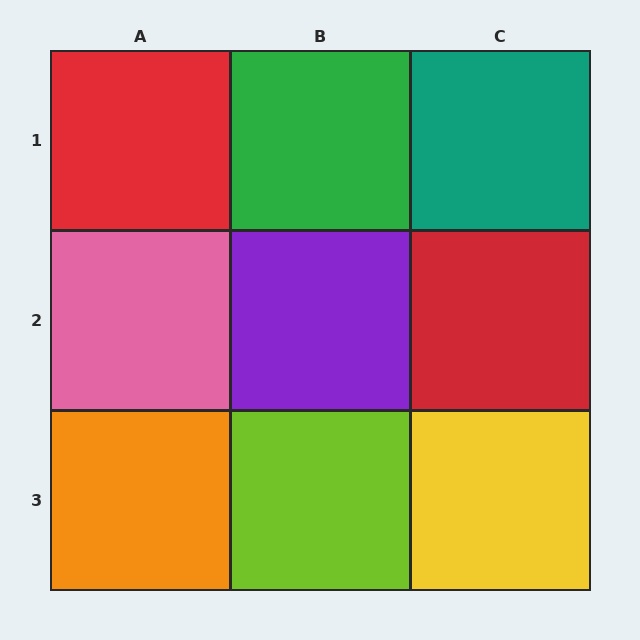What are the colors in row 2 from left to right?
Pink, purple, red.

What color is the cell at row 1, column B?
Green.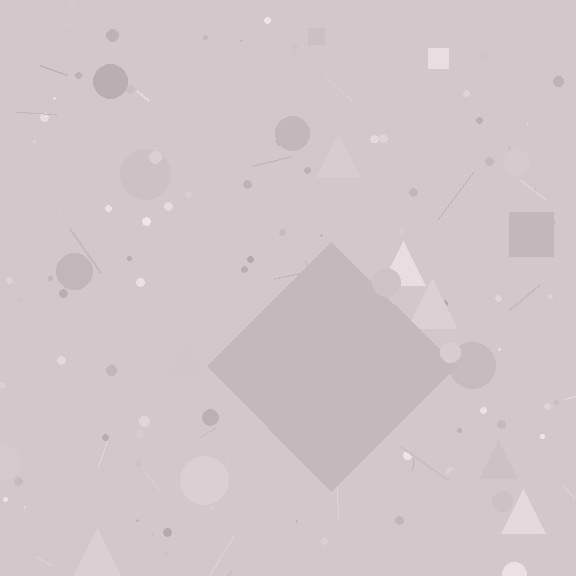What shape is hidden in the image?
A diamond is hidden in the image.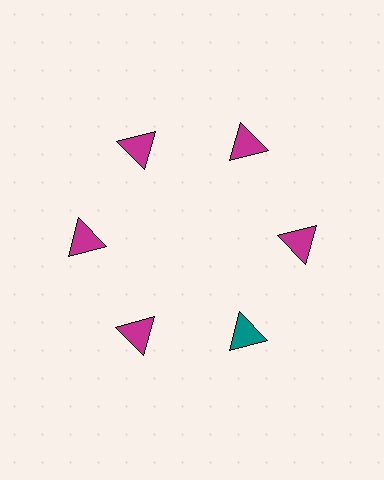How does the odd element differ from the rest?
It has a different color: teal instead of magenta.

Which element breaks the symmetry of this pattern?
The teal triangle at roughly the 5 o'clock position breaks the symmetry. All other shapes are magenta triangles.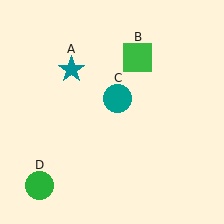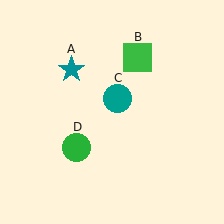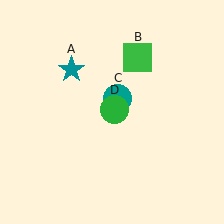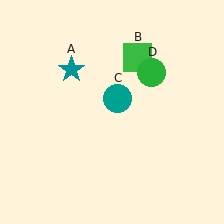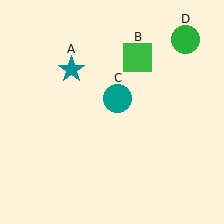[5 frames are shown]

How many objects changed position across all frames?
1 object changed position: green circle (object D).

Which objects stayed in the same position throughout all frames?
Teal star (object A) and green square (object B) and teal circle (object C) remained stationary.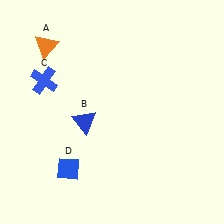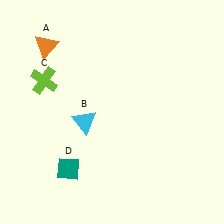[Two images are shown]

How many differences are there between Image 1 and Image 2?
There are 3 differences between the two images.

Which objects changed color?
B changed from blue to cyan. C changed from blue to lime. D changed from blue to teal.